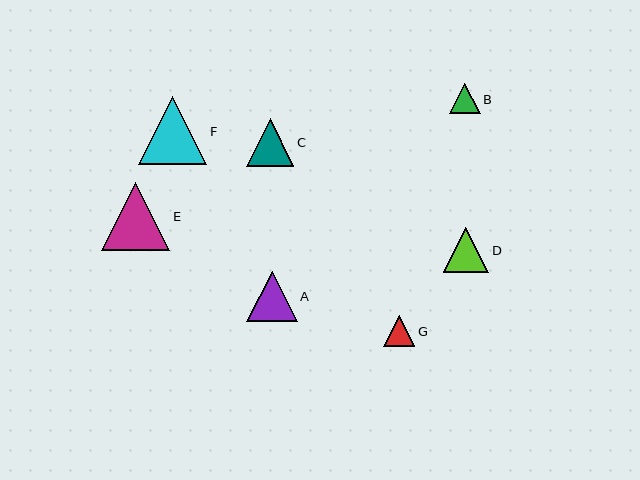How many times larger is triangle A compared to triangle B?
Triangle A is approximately 1.6 times the size of triangle B.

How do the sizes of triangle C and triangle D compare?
Triangle C and triangle D are approximately the same size.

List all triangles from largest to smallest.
From largest to smallest: E, F, A, C, D, G, B.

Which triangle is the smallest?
Triangle B is the smallest with a size of approximately 31 pixels.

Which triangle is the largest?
Triangle E is the largest with a size of approximately 68 pixels.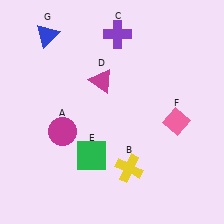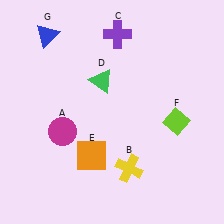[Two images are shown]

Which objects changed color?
D changed from magenta to green. E changed from green to orange. F changed from pink to lime.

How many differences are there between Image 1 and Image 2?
There are 3 differences between the two images.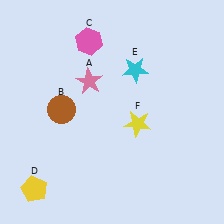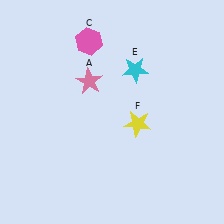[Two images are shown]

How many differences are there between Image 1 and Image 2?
There are 2 differences between the two images.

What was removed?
The yellow pentagon (D), the brown circle (B) were removed in Image 2.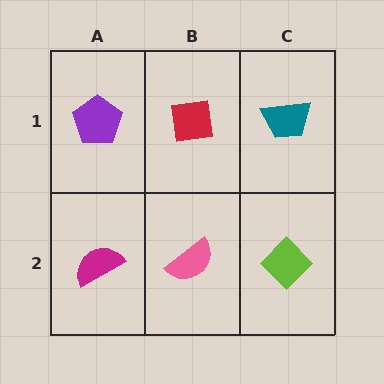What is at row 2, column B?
A pink semicircle.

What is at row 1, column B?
A red square.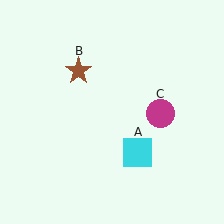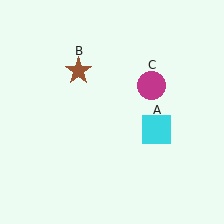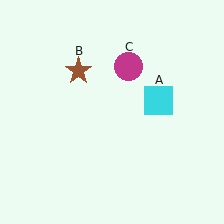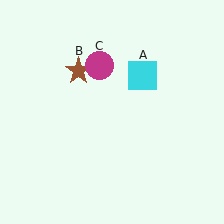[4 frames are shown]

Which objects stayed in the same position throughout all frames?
Brown star (object B) remained stationary.